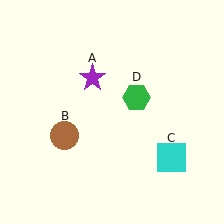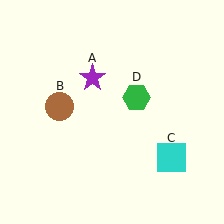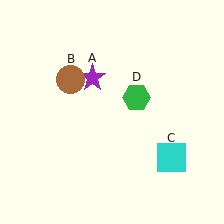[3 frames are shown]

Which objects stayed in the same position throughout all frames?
Purple star (object A) and cyan square (object C) and green hexagon (object D) remained stationary.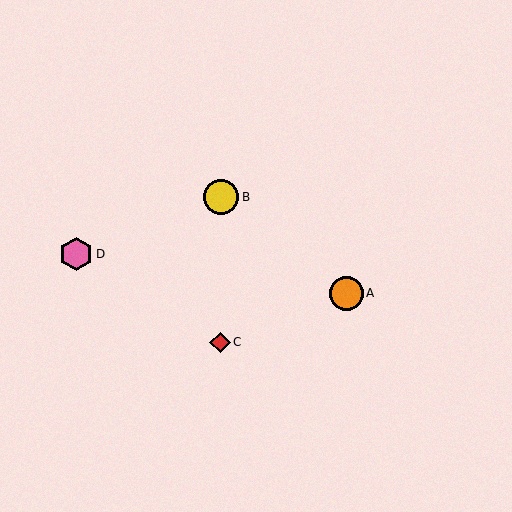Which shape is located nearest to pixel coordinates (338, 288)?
The orange circle (labeled A) at (346, 293) is nearest to that location.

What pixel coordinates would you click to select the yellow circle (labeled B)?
Click at (221, 197) to select the yellow circle B.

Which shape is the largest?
The yellow circle (labeled B) is the largest.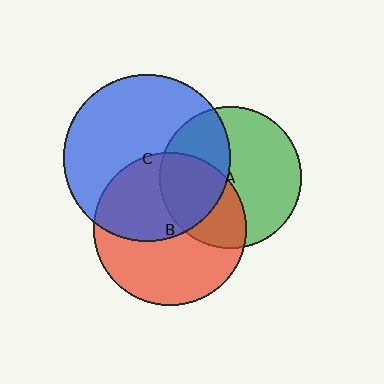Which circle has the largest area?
Circle C (blue).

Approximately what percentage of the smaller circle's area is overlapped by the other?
Approximately 40%.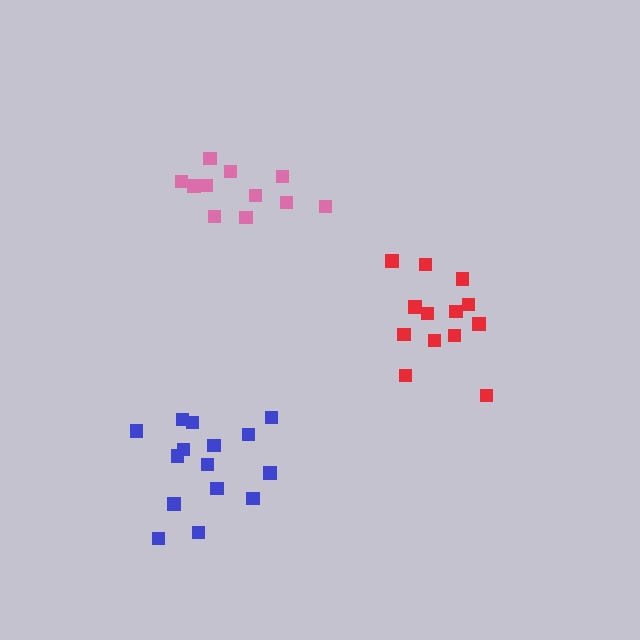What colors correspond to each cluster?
The clusters are colored: blue, pink, red.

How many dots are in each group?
Group 1: 15 dots, Group 2: 11 dots, Group 3: 13 dots (39 total).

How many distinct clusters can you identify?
There are 3 distinct clusters.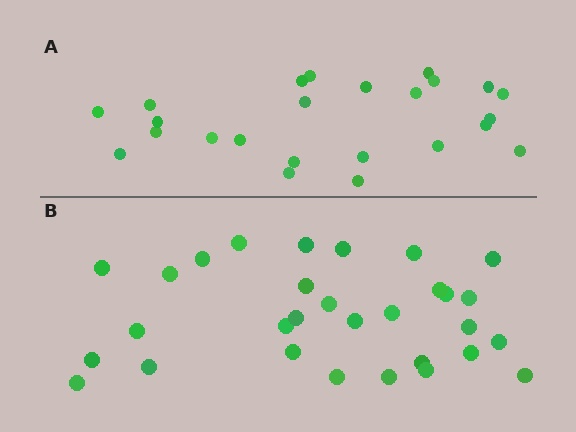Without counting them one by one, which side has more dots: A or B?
Region B (the bottom region) has more dots.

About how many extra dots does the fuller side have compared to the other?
Region B has about 6 more dots than region A.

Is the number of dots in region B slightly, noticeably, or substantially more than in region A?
Region B has noticeably more, but not dramatically so. The ratio is roughly 1.2 to 1.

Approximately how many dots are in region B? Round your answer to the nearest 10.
About 30 dots.